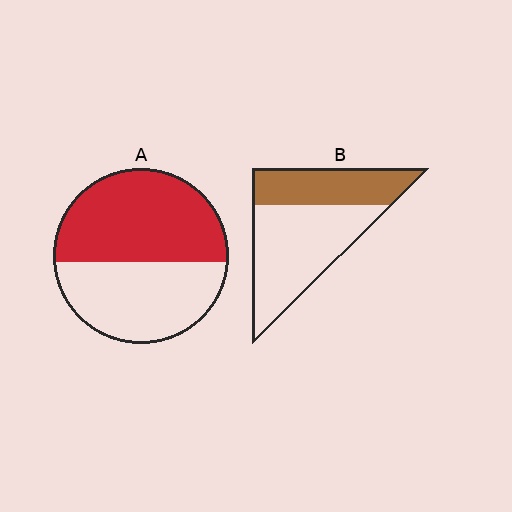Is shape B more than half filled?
No.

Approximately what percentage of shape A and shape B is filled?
A is approximately 55% and B is approximately 40%.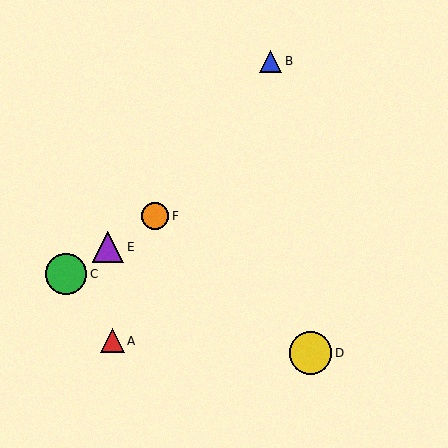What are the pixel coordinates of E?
Object E is at (108, 247).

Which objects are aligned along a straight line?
Objects C, E, F are aligned along a straight line.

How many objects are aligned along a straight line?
3 objects (C, E, F) are aligned along a straight line.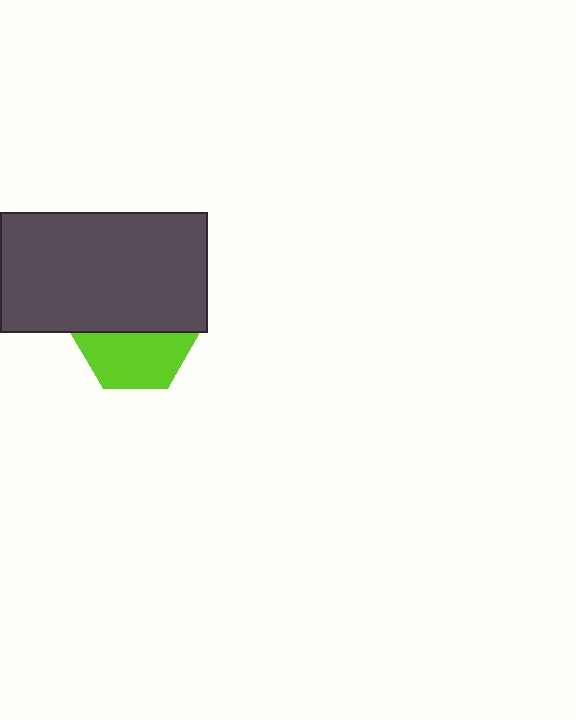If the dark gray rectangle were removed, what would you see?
You would see the complete lime hexagon.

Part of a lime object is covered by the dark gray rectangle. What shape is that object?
It is a hexagon.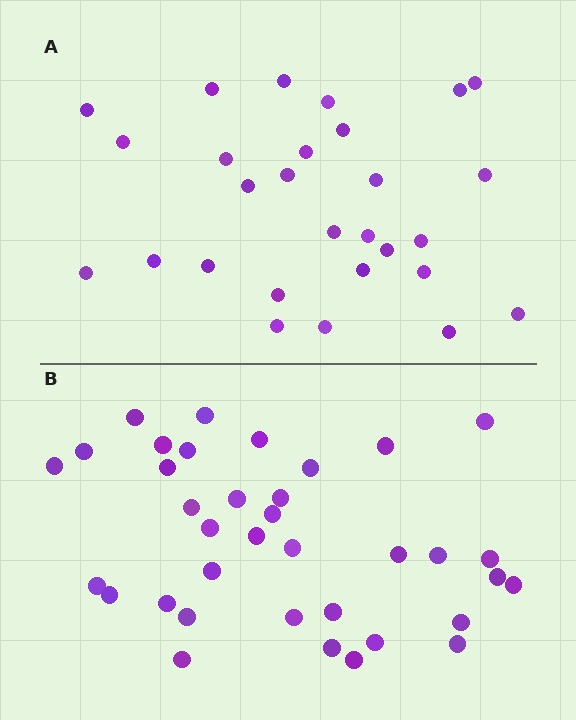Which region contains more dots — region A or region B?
Region B (the bottom region) has more dots.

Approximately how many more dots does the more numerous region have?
Region B has roughly 8 or so more dots than region A.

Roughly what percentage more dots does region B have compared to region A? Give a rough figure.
About 30% more.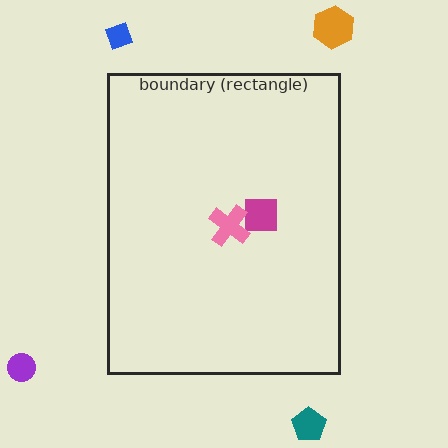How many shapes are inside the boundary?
2 inside, 4 outside.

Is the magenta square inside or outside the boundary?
Inside.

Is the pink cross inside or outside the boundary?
Inside.